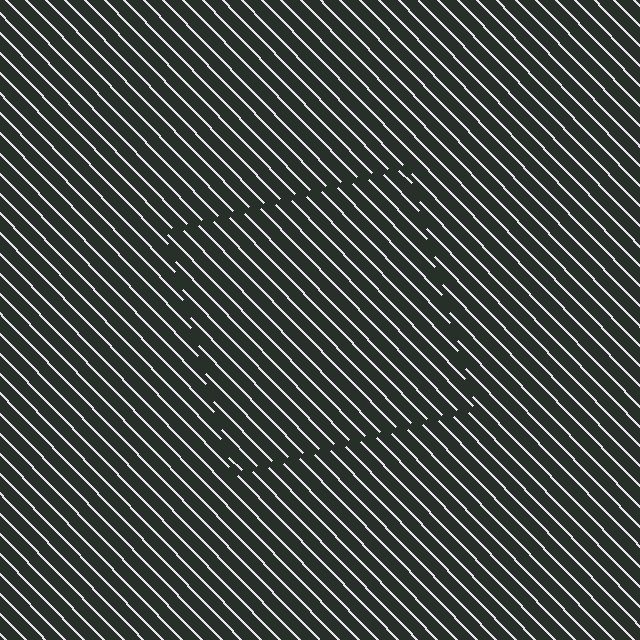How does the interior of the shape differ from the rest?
The interior of the shape contains the same grating, shifted by half a period — the contour is defined by the phase discontinuity where line-ends from the inner and outer gratings abut.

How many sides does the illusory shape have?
4 sides — the line-ends trace a square.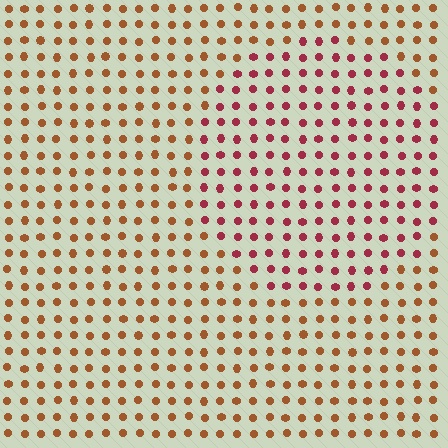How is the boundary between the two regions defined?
The boundary is defined purely by a slight shift in hue (about 37 degrees). Spacing, size, and orientation are identical on both sides.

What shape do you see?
I see a circle.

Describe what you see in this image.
The image is filled with small brown elements in a uniform arrangement. A circle-shaped region is visible where the elements are tinted to a slightly different hue, forming a subtle color boundary.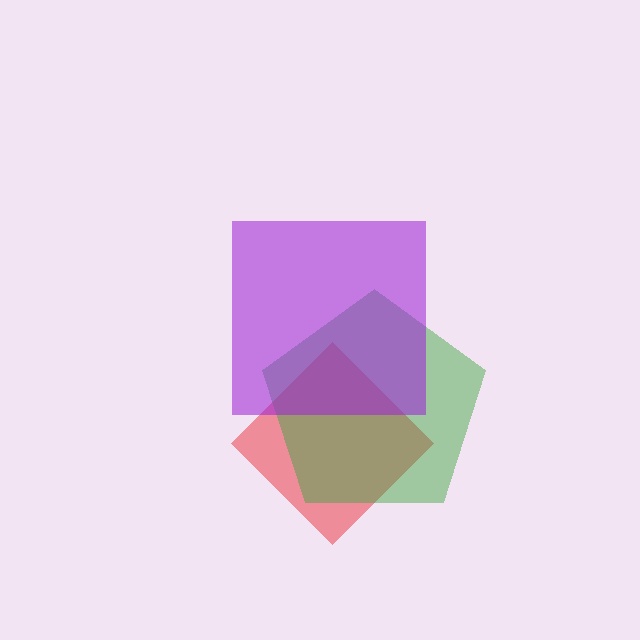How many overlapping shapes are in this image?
There are 3 overlapping shapes in the image.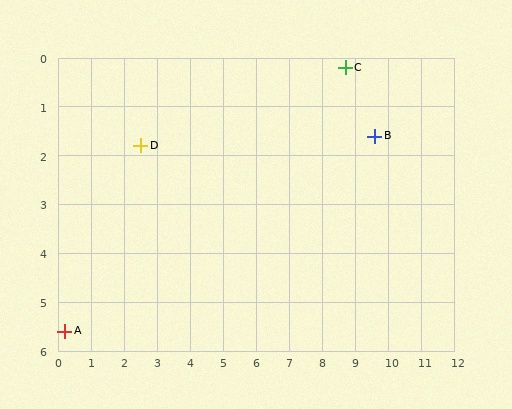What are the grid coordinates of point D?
Point D is at approximately (2.5, 1.8).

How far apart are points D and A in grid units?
Points D and A are about 4.4 grid units apart.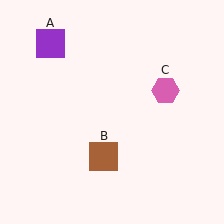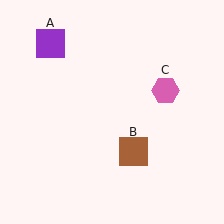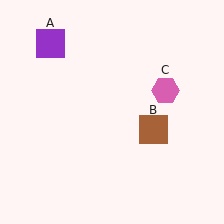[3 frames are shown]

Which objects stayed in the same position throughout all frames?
Purple square (object A) and pink hexagon (object C) remained stationary.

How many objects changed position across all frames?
1 object changed position: brown square (object B).